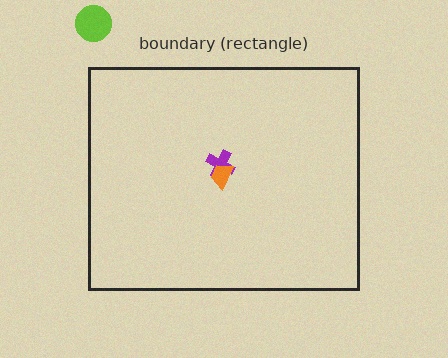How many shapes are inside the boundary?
2 inside, 1 outside.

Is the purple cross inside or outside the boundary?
Inside.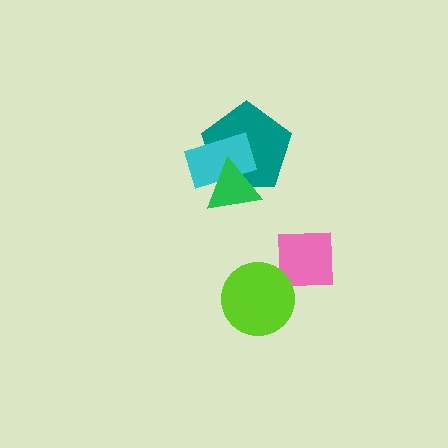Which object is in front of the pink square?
The lime circle is in front of the pink square.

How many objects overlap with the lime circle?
1 object overlaps with the lime circle.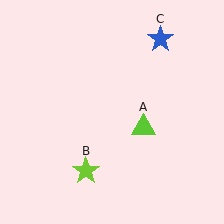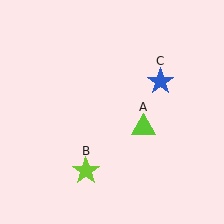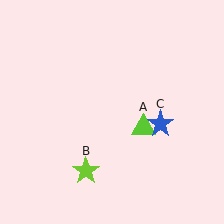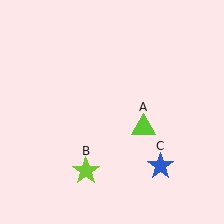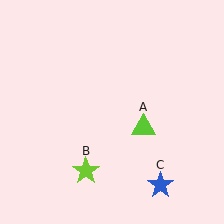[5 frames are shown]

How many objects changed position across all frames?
1 object changed position: blue star (object C).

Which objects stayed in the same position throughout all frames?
Lime triangle (object A) and lime star (object B) remained stationary.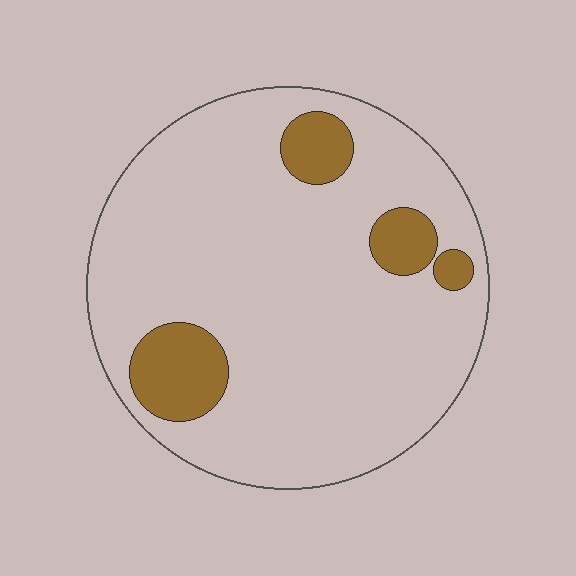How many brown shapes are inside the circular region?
4.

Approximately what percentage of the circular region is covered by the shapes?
Approximately 15%.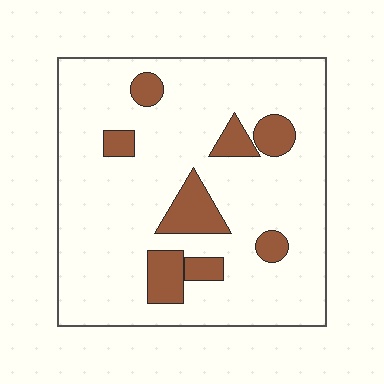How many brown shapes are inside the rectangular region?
8.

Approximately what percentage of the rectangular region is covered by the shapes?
Approximately 15%.